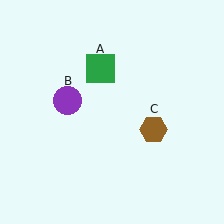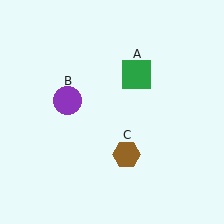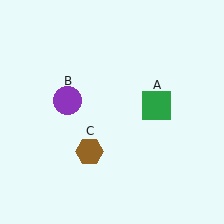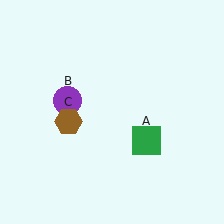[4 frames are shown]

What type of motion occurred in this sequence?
The green square (object A), brown hexagon (object C) rotated clockwise around the center of the scene.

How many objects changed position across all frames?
2 objects changed position: green square (object A), brown hexagon (object C).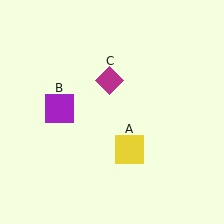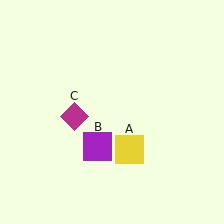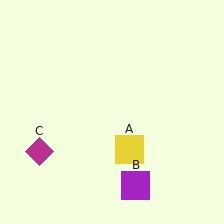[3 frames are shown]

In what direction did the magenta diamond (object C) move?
The magenta diamond (object C) moved down and to the left.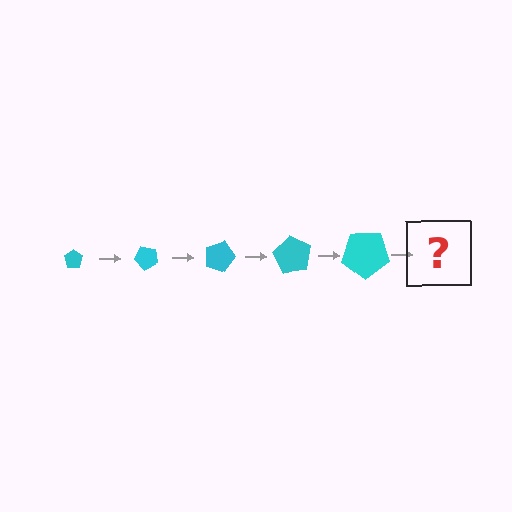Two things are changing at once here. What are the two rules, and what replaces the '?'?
The two rules are that the pentagon grows larger each step and it rotates 45 degrees each step. The '?' should be a pentagon, larger than the previous one and rotated 225 degrees from the start.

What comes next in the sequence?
The next element should be a pentagon, larger than the previous one and rotated 225 degrees from the start.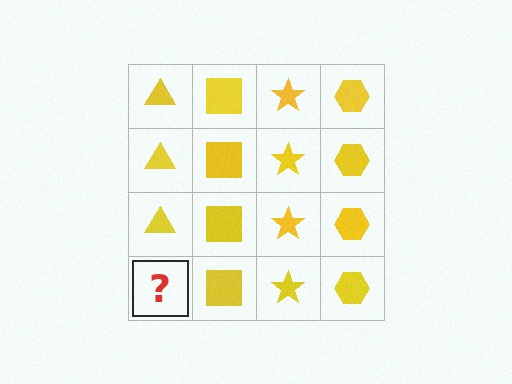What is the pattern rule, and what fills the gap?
The rule is that each column has a consistent shape. The gap should be filled with a yellow triangle.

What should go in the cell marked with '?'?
The missing cell should contain a yellow triangle.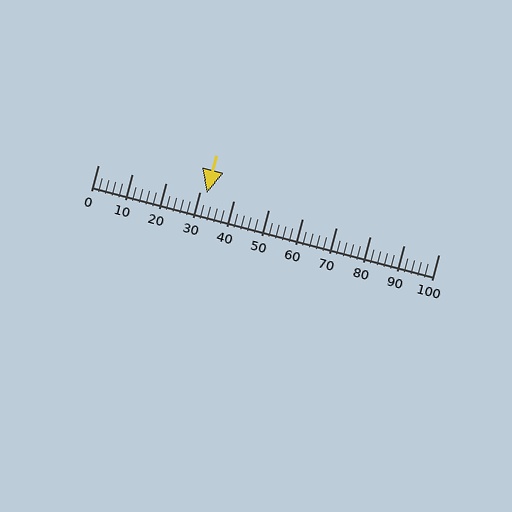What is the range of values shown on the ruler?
The ruler shows values from 0 to 100.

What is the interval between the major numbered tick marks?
The major tick marks are spaced 10 units apart.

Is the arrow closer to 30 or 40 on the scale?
The arrow is closer to 30.